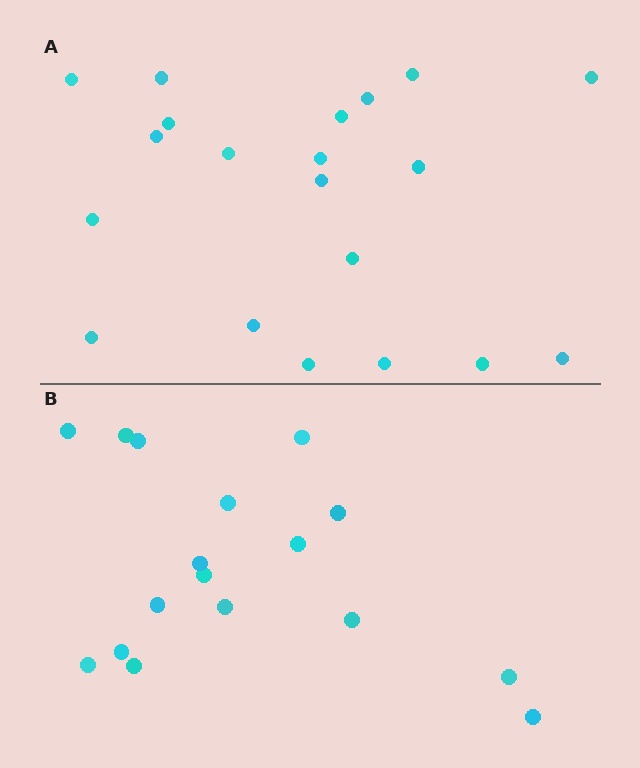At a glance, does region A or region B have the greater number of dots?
Region A (the top region) has more dots.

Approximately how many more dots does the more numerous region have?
Region A has just a few more — roughly 2 or 3 more dots than region B.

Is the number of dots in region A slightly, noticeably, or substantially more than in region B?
Region A has only slightly more — the two regions are fairly close. The ratio is roughly 1.2 to 1.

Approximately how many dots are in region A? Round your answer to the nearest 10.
About 20 dots.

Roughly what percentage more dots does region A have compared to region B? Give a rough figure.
About 20% more.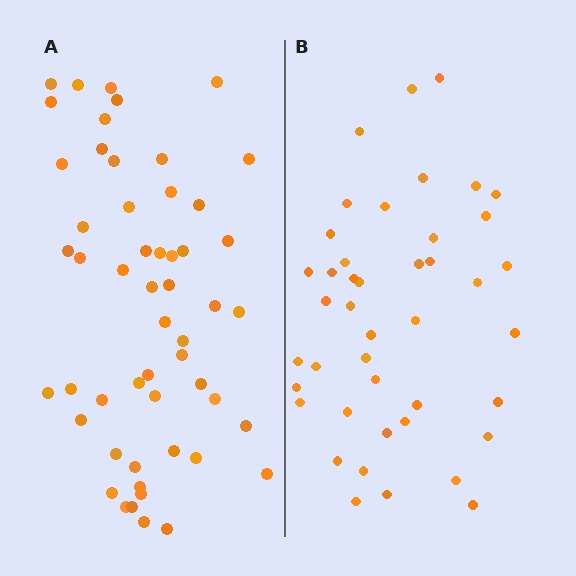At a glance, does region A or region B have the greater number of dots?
Region A (the left region) has more dots.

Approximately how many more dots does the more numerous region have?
Region A has roughly 10 or so more dots than region B.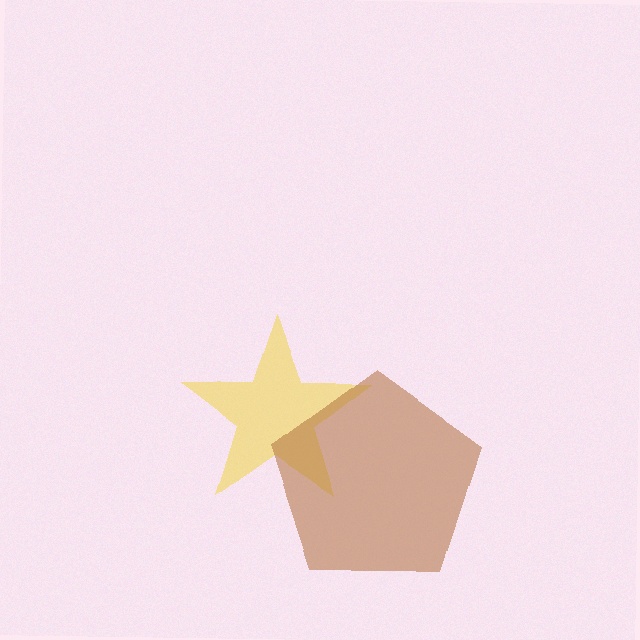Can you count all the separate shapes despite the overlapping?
Yes, there are 2 separate shapes.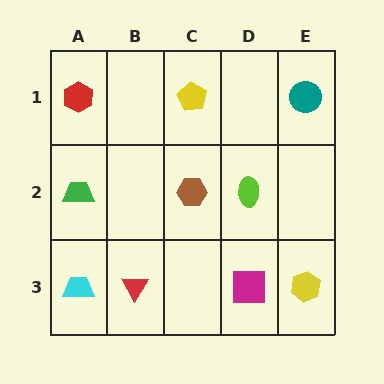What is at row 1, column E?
A teal circle.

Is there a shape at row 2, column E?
No, that cell is empty.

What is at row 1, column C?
A yellow pentagon.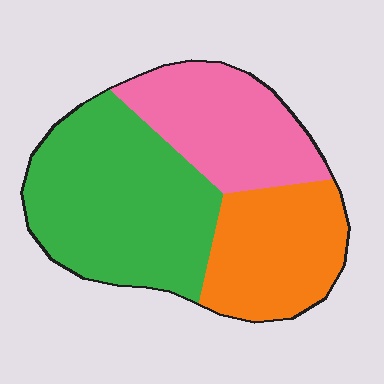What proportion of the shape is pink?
Pink covers about 30% of the shape.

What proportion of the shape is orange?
Orange takes up about one quarter (1/4) of the shape.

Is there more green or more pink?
Green.